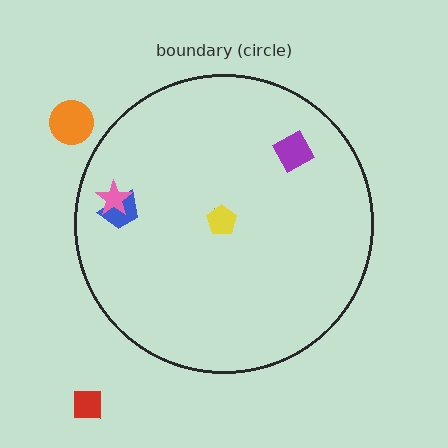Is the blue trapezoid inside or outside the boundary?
Inside.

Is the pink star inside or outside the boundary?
Inside.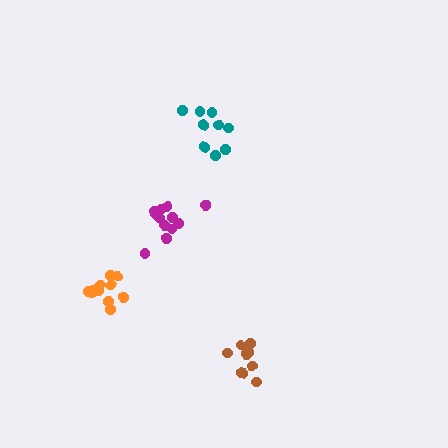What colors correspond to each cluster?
The clusters are colored: magenta, brown, orange, teal.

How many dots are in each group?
Group 1: 12 dots, Group 2: 10 dots, Group 3: 12 dots, Group 4: 9 dots (43 total).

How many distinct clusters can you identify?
There are 4 distinct clusters.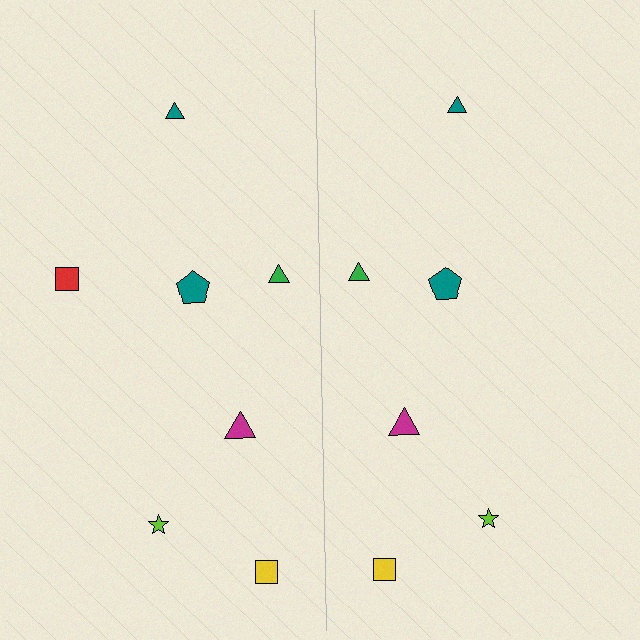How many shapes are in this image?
There are 13 shapes in this image.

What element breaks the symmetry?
A red square is missing from the right side.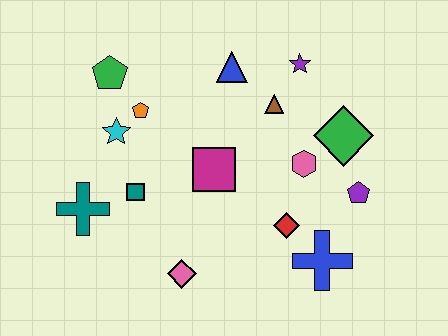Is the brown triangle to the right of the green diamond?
No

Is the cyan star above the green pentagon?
No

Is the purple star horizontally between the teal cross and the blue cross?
Yes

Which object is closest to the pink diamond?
The teal square is closest to the pink diamond.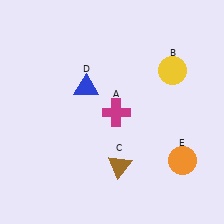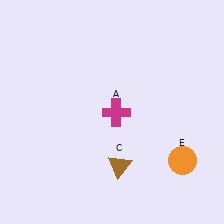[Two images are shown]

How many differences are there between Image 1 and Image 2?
There are 2 differences between the two images.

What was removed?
The yellow circle (B), the blue triangle (D) were removed in Image 2.